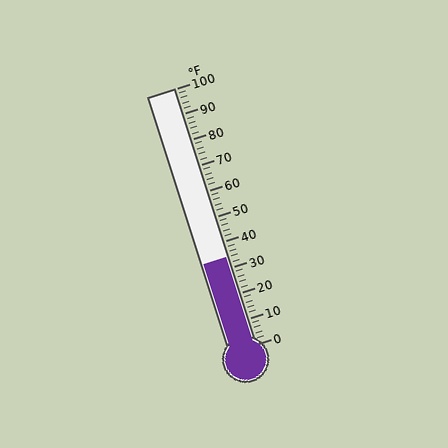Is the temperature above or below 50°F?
The temperature is below 50°F.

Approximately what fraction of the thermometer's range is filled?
The thermometer is filled to approximately 35% of its range.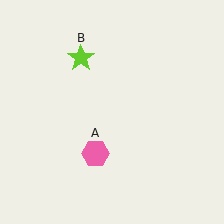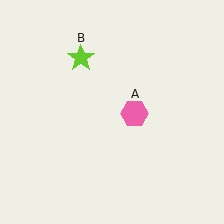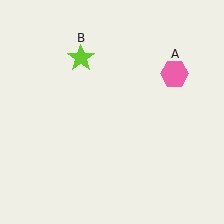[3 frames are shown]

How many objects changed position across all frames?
1 object changed position: pink hexagon (object A).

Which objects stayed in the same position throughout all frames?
Lime star (object B) remained stationary.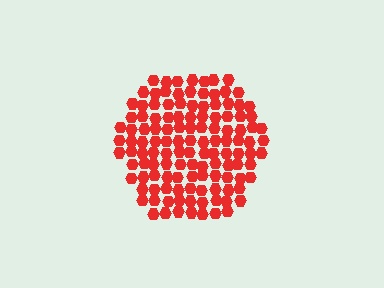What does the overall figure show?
The overall figure shows a hexagon.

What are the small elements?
The small elements are hexagons.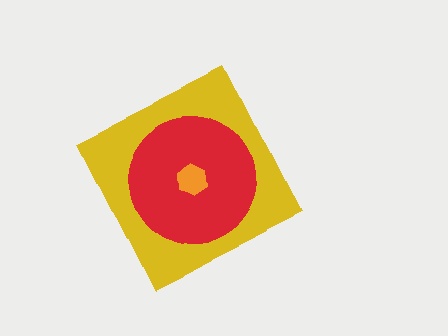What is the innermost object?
The orange hexagon.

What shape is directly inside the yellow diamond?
The red circle.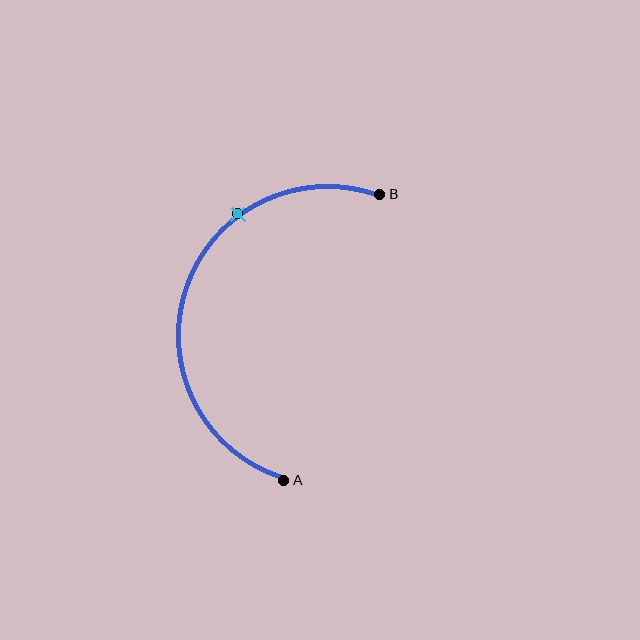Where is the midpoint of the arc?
The arc midpoint is the point on the curve farthest from the straight line joining A and B. It sits to the left of that line.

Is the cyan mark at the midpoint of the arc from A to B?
No. The cyan mark lies on the arc but is closer to endpoint B. The arc midpoint would be at the point on the curve equidistant along the arc from both A and B.